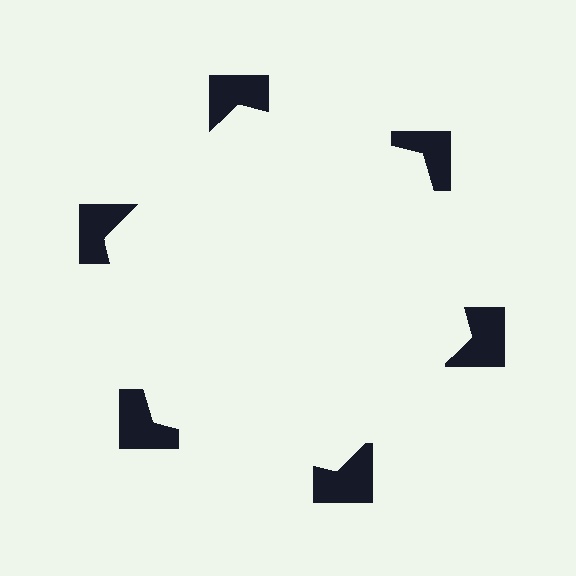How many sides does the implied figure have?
6 sides.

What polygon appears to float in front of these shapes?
An illusory hexagon — its edges are inferred from the aligned wedge cuts in the notched squares, not physically drawn.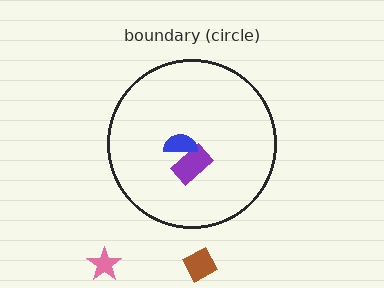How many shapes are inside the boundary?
2 inside, 2 outside.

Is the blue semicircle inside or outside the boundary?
Inside.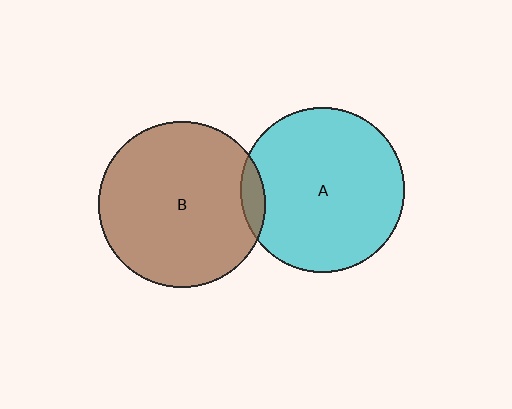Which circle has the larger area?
Circle B (brown).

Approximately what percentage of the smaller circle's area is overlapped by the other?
Approximately 5%.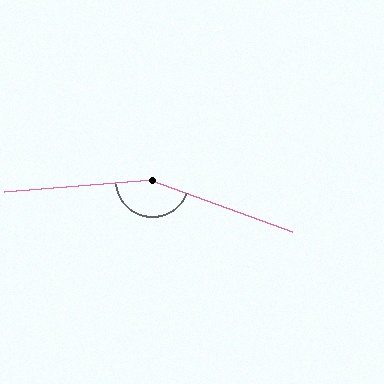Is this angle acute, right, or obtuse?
It is obtuse.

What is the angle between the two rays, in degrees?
Approximately 156 degrees.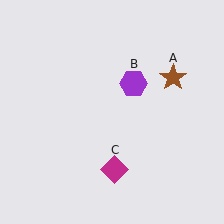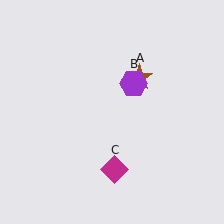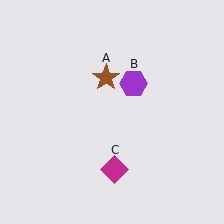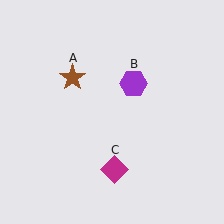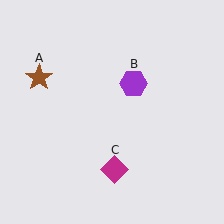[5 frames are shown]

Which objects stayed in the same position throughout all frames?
Purple hexagon (object B) and magenta diamond (object C) remained stationary.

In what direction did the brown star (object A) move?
The brown star (object A) moved left.